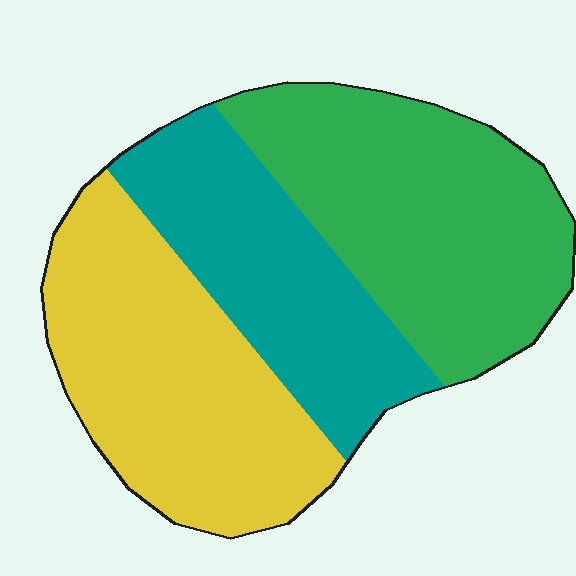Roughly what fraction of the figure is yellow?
Yellow covers about 35% of the figure.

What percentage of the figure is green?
Green covers around 35% of the figure.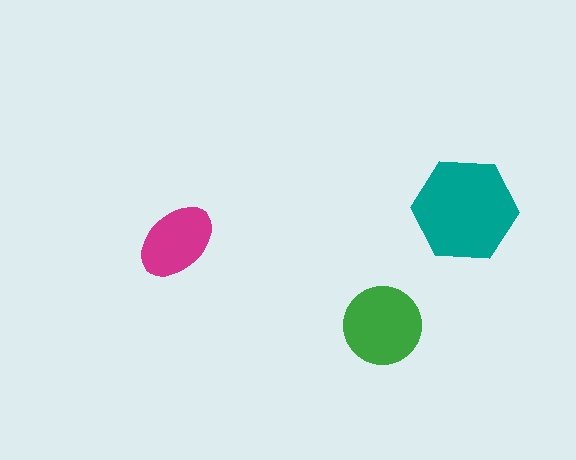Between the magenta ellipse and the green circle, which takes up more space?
The green circle.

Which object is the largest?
The teal hexagon.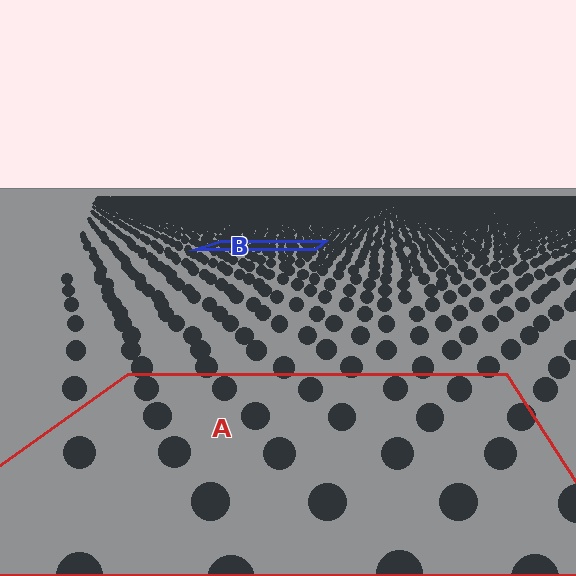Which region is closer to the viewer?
Region A is closer. The texture elements there are larger and more spread out.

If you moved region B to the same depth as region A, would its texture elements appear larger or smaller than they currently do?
They would appear larger. At a closer depth, the same texture elements are projected at a bigger on-screen size.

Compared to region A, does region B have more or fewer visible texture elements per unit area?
Region B has more texture elements per unit area — they are packed more densely because it is farther away.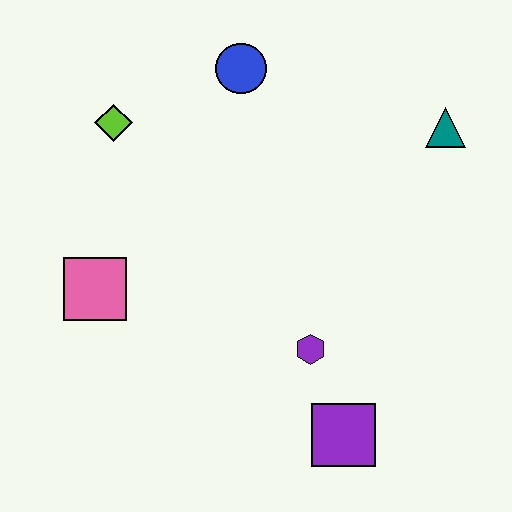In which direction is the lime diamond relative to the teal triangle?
The lime diamond is to the left of the teal triangle.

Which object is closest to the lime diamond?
The blue circle is closest to the lime diamond.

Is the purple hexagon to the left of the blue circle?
No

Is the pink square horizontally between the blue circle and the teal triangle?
No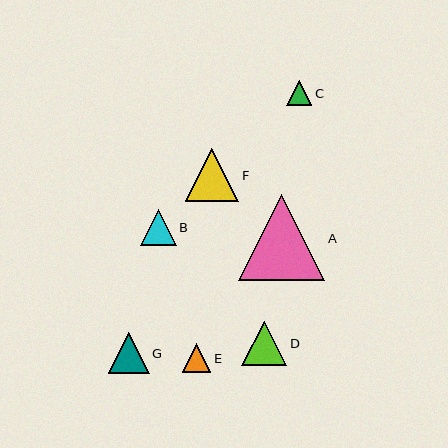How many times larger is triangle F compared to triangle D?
Triangle F is approximately 1.2 times the size of triangle D.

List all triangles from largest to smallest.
From largest to smallest: A, F, D, G, B, E, C.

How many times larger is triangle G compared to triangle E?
Triangle G is approximately 1.4 times the size of triangle E.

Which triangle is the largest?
Triangle A is the largest with a size of approximately 86 pixels.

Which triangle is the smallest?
Triangle C is the smallest with a size of approximately 25 pixels.